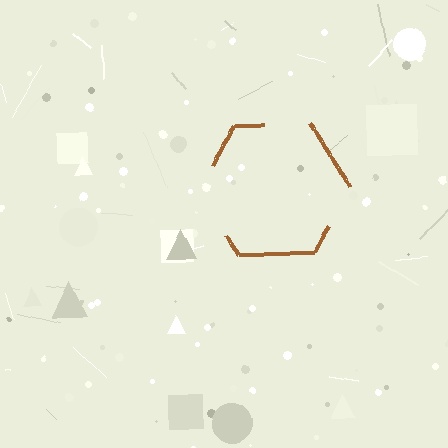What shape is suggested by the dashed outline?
The dashed outline suggests a hexagon.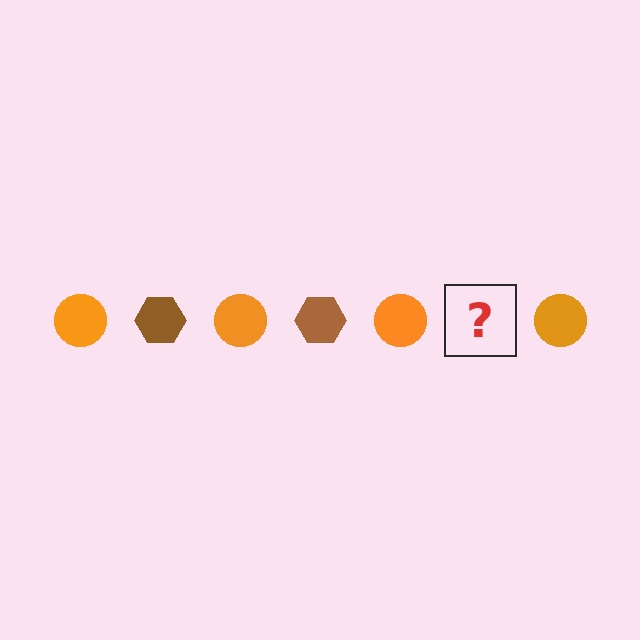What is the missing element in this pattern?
The missing element is a brown hexagon.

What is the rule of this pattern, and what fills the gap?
The rule is that the pattern alternates between orange circle and brown hexagon. The gap should be filled with a brown hexagon.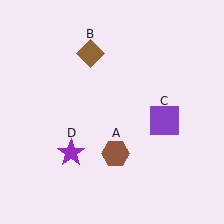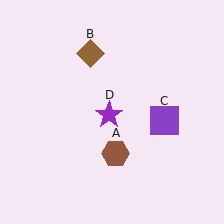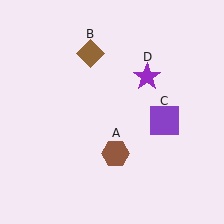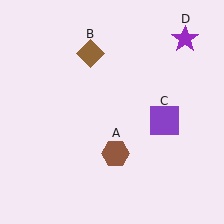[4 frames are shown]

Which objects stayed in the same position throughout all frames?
Brown hexagon (object A) and brown diamond (object B) and purple square (object C) remained stationary.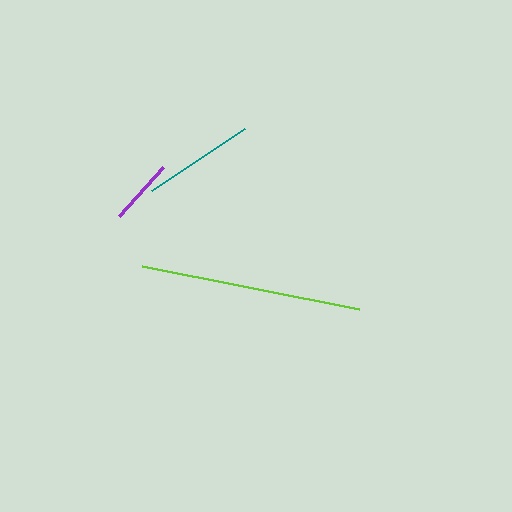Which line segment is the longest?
The lime line is the longest at approximately 221 pixels.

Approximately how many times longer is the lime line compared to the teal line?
The lime line is approximately 2.0 times the length of the teal line.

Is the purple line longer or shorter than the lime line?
The lime line is longer than the purple line.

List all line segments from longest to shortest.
From longest to shortest: lime, teal, purple.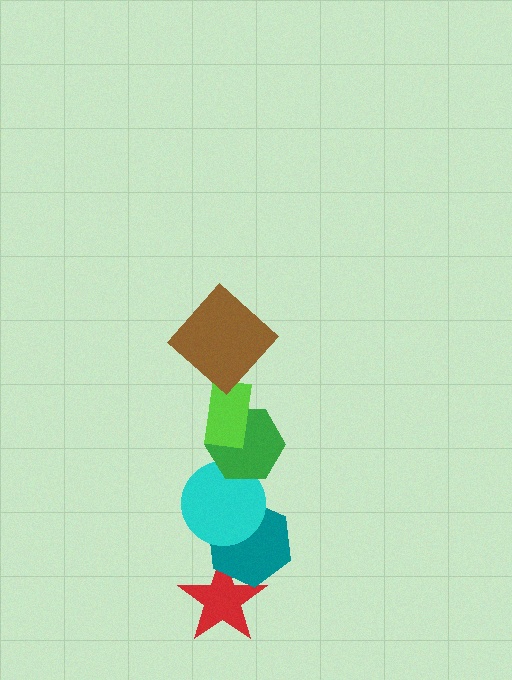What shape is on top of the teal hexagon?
The cyan circle is on top of the teal hexagon.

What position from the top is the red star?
The red star is 6th from the top.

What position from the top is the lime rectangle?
The lime rectangle is 2nd from the top.